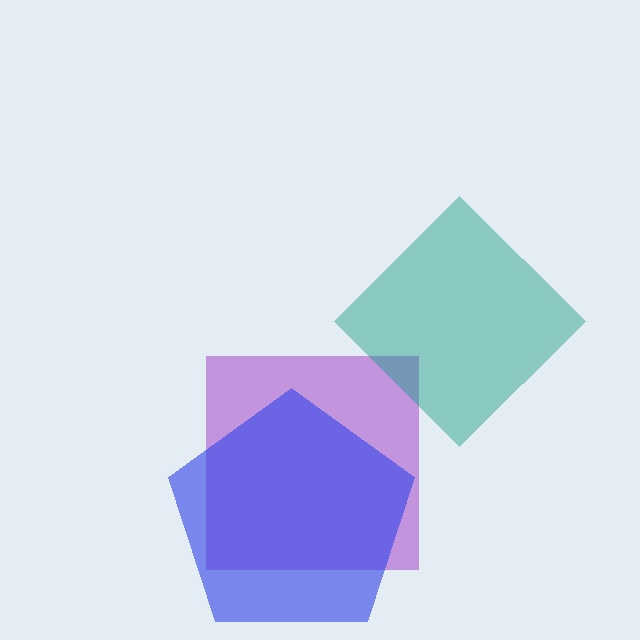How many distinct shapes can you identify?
There are 3 distinct shapes: a purple square, a blue pentagon, a teal diamond.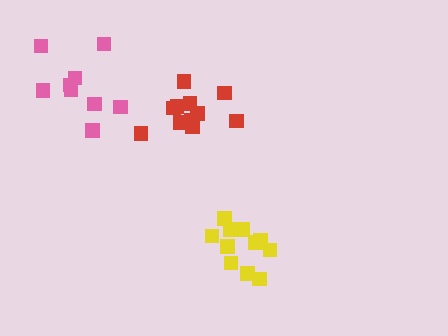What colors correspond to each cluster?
The clusters are colored: red, yellow, pink.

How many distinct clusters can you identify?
There are 3 distinct clusters.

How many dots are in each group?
Group 1: 11 dots, Group 2: 11 dots, Group 3: 9 dots (31 total).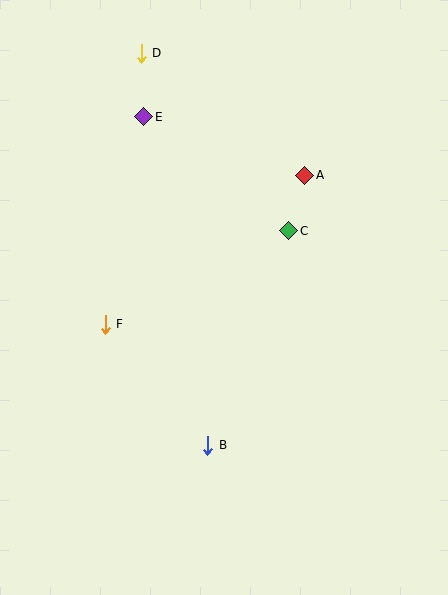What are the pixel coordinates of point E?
Point E is at (144, 117).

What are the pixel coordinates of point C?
Point C is at (289, 231).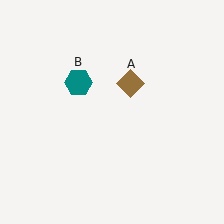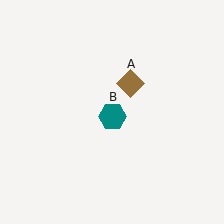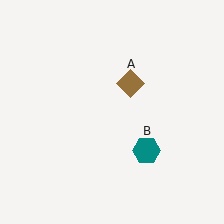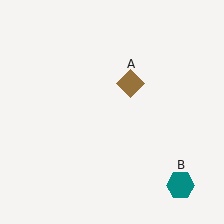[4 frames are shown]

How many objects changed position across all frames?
1 object changed position: teal hexagon (object B).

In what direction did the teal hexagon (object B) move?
The teal hexagon (object B) moved down and to the right.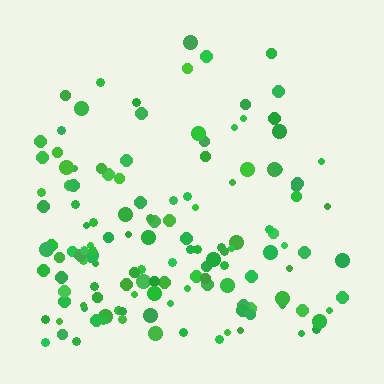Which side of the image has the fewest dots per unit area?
The top.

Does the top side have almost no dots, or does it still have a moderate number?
Still a moderate number, just noticeably fewer than the bottom.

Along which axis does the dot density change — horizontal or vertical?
Vertical.